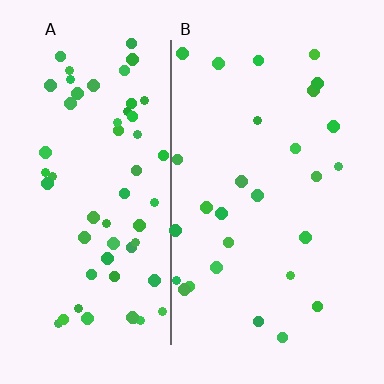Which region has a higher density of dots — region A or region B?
A (the left).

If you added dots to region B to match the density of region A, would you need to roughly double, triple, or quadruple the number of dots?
Approximately double.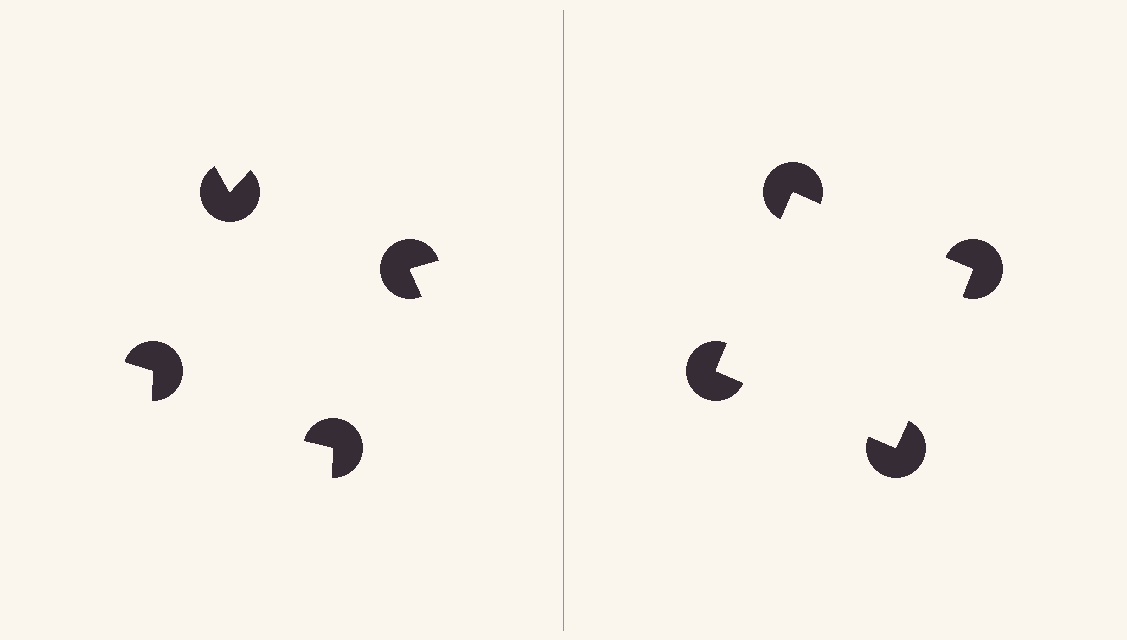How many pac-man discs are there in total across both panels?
8 — 4 on each side.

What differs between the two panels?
The pac-man discs are positioned identically on both sides; only the wedge orientations differ. On the right they align to a square; on the left they are misaligned.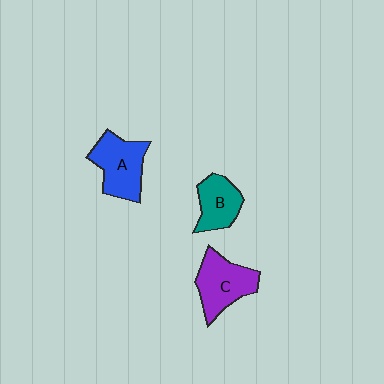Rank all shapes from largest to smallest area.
From largest to smallest: A (blue), C (purple), B (teal).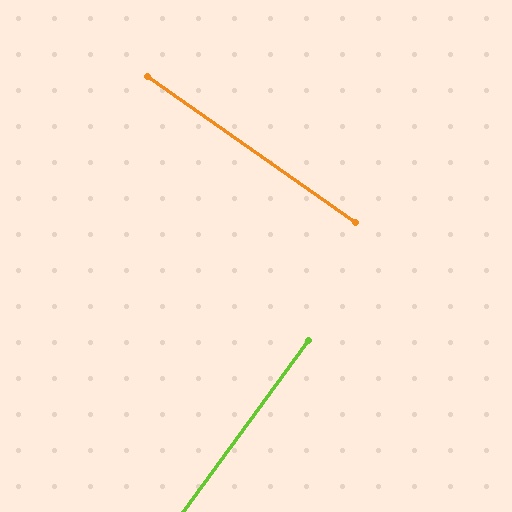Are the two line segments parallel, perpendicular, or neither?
Perpendicular — they meet at approximately 89°.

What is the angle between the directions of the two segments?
Approximately 89 degrees.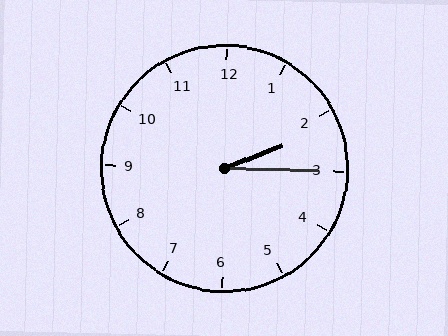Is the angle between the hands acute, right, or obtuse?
It is acute.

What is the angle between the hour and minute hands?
Approximately 22 degrees.